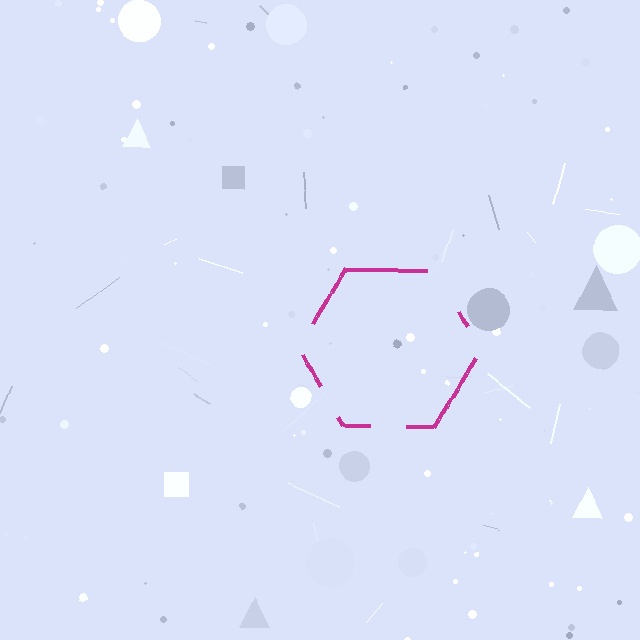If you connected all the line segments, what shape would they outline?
They would outline a hexagon.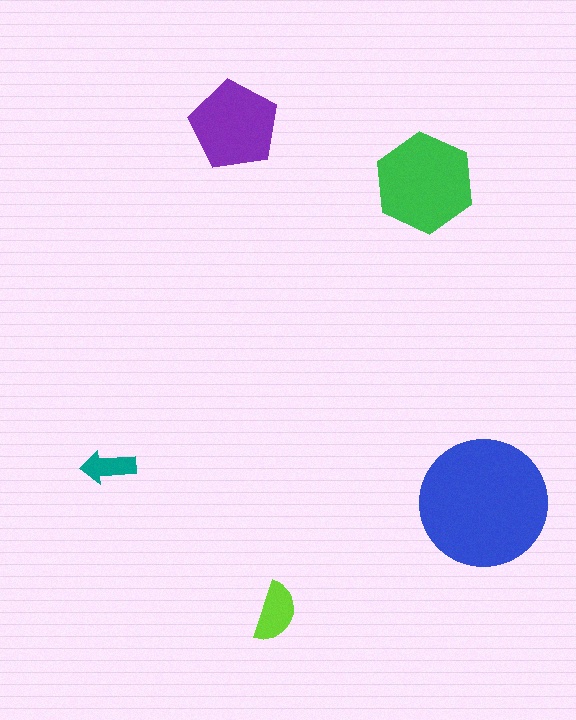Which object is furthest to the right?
The blue circle is rightmost.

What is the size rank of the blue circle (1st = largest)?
1st.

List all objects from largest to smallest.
The blue circle, the green hexagon, the purple pentagon, the lime semicircle, the teal arrow.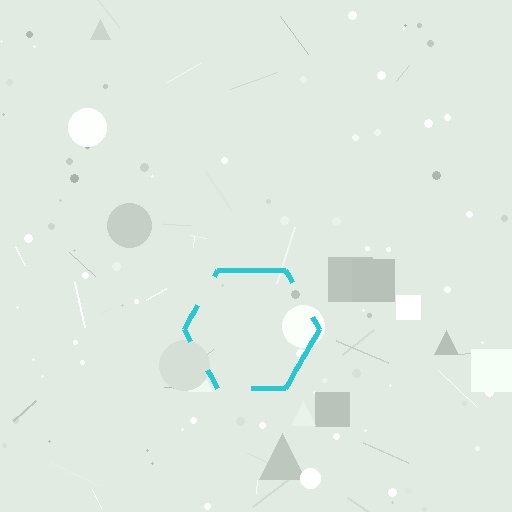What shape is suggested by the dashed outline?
The dashed outline suggests a hexagon.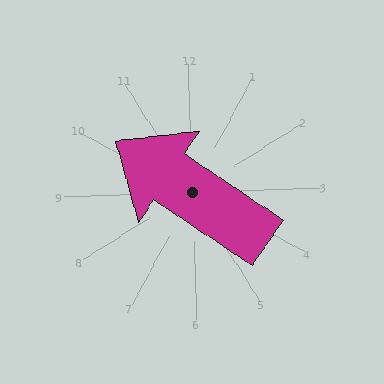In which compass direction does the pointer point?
Northwest.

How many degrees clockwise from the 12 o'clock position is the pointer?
Approximately 306 degrees.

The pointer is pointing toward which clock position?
Roughly 10 o'clock.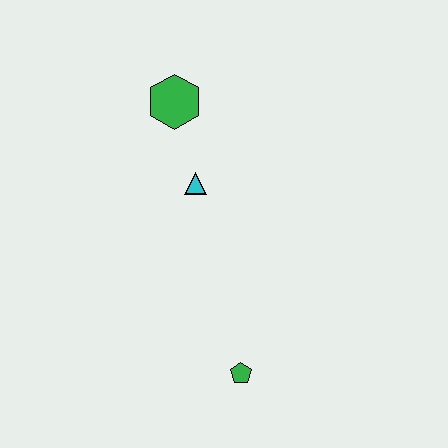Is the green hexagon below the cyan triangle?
No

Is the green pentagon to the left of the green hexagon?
No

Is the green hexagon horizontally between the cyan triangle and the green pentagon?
No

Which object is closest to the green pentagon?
The cyan triangle is closest to the green pentagon.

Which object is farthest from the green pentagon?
The green hexagon is farthest from the green pentagon.